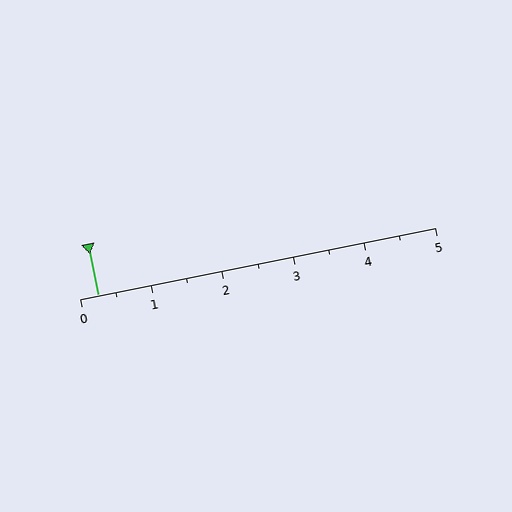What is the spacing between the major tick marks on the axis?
The major ticks are spaced 1 apart.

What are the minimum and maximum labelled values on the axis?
The axis runs from 0 to 5.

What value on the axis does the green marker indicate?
The marker indicates approximately 0.2.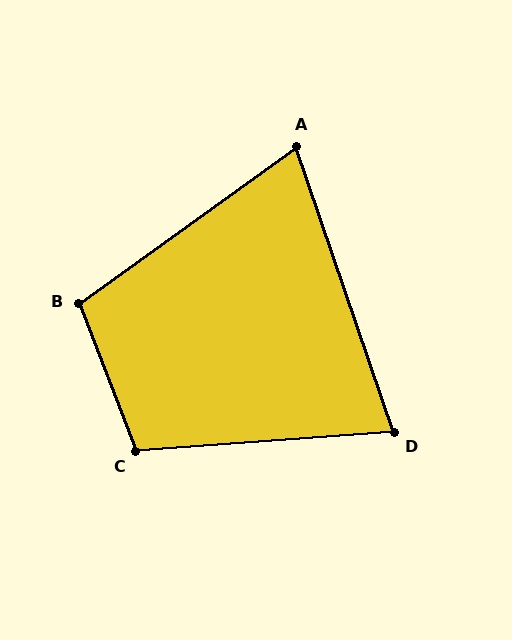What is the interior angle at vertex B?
Approximately 105 degrees (obtuse).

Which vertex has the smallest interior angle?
A, at approximately 73 degrees.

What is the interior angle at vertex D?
Approximately 75 degrees (acute).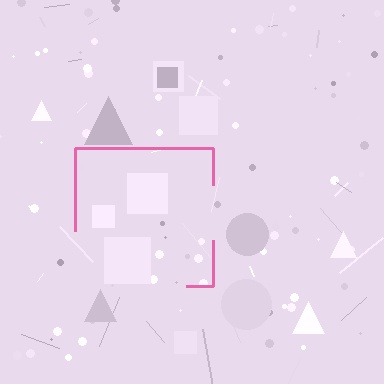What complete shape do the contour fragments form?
The contour fragments form a square.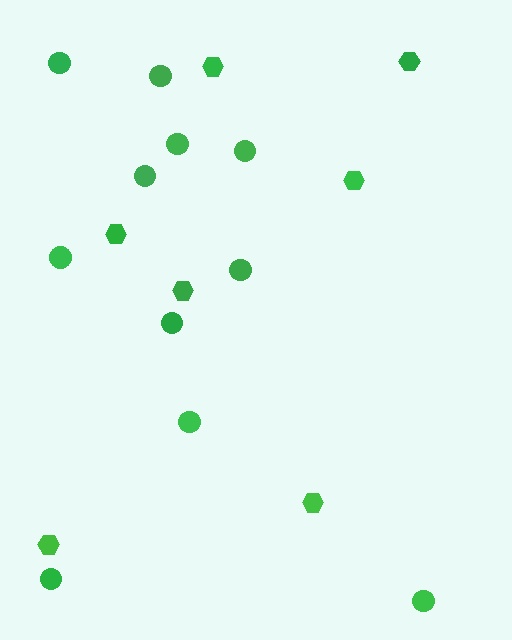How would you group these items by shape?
There are 2 groups: one group of circles (11) and one group of hexagons (7).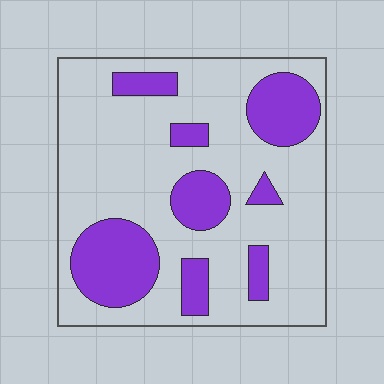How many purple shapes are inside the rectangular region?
8.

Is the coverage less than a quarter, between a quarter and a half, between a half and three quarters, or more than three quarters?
Between a quarter and a half.